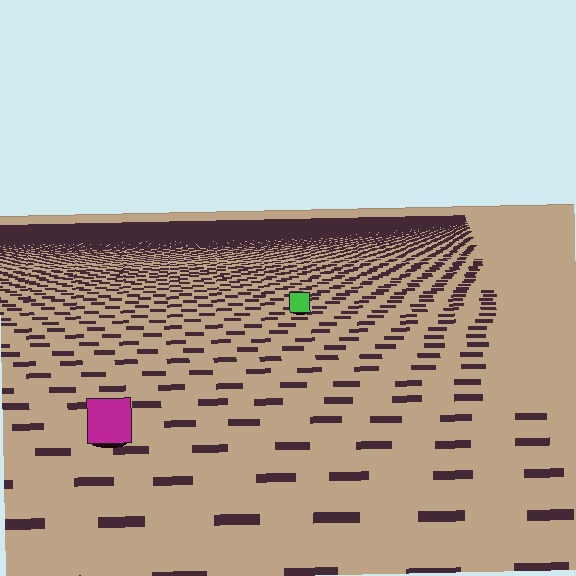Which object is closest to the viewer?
The magenta square is closest. The texture marks near it are larger and more spread out.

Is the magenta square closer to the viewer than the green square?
Yes. The magenta square is closer — you can tell from the texture gradient: the ground texture is coarser near it.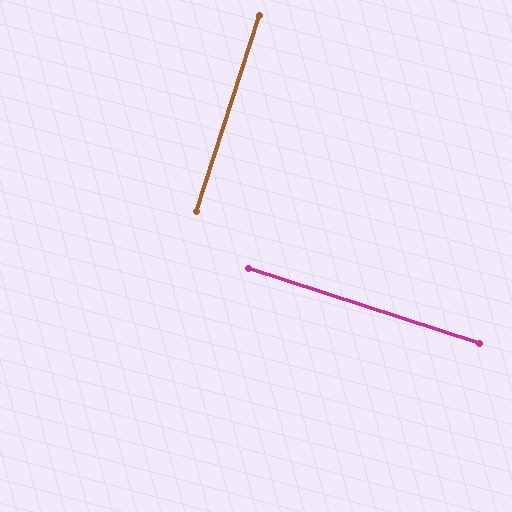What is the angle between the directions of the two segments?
Approximately 90 degrees.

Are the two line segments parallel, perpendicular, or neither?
Perpendicular — they meet at approximately 90°.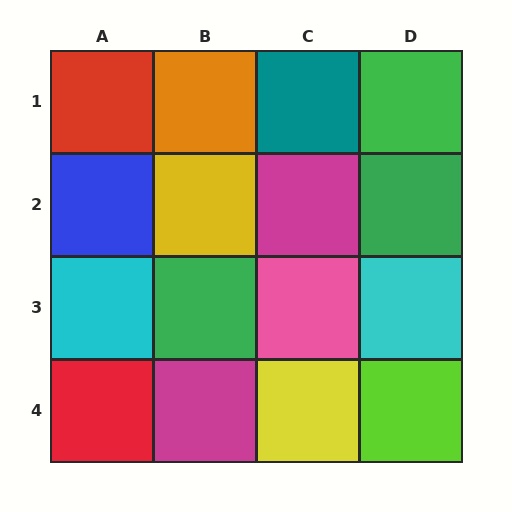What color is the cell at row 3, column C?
Pink.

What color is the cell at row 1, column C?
Teal.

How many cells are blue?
1 cell is blue.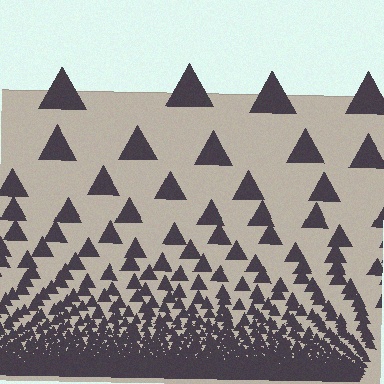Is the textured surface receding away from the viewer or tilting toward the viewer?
The surface appears to tilt toward the viewer. Texture elements get larger and sparser toward the top.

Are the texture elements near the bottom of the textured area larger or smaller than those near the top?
Smaller. The gradient is inverted — elements near the bottom are smaller and denser.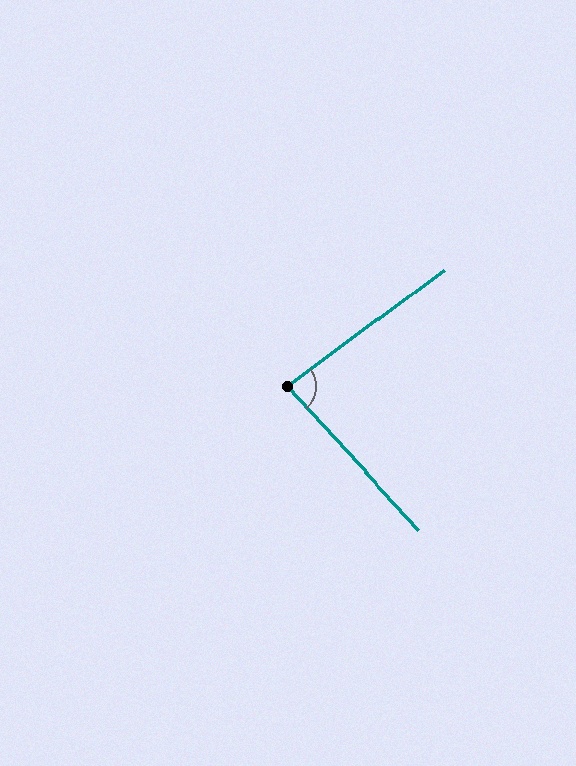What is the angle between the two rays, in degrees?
Approximately 84 degrees.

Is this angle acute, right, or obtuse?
It is acute.